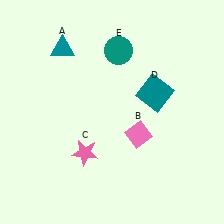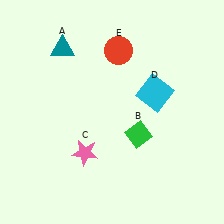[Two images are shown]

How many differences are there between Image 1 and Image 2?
There are 3 differences between the two images.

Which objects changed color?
B changed from pink to green. D changed from teal to cyan. E changed from teal to red.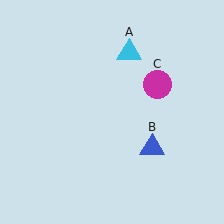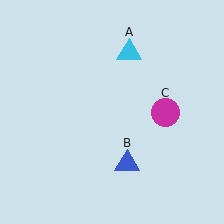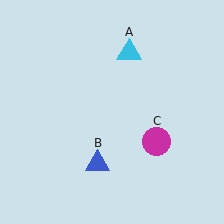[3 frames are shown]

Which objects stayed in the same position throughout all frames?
Cyan triangle (object A) remained stationary.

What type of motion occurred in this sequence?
The blue triangle (object B), magenta circle (object C) rotated clockwise around the center of the scene.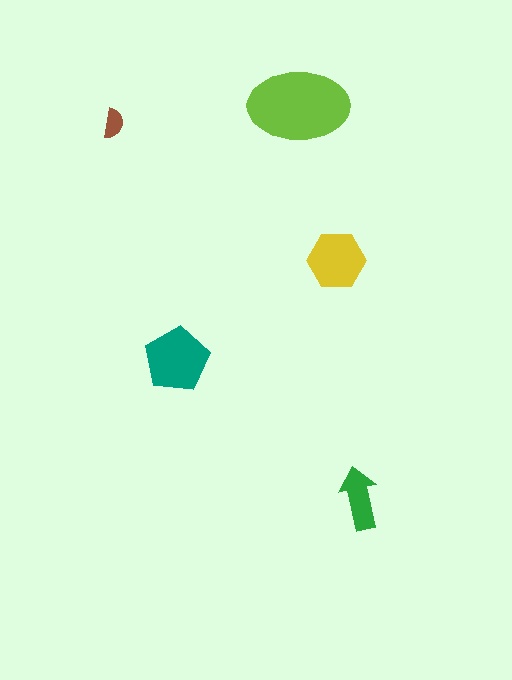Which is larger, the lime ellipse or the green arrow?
The lime ellipse.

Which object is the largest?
The lime ellipse.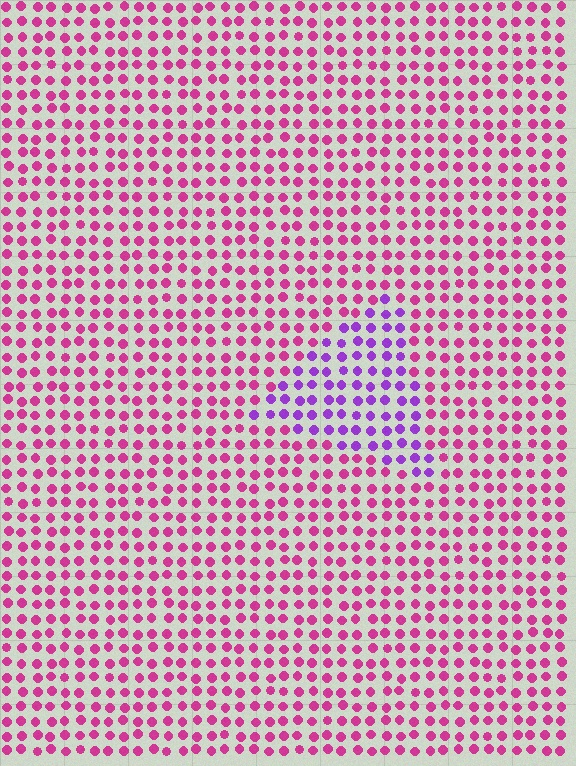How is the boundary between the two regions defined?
The boundary is defined purely by a slight shift in hue (about 45 degrees). Spacing, size, and orientation are identical on both sides.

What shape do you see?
I see a triangle.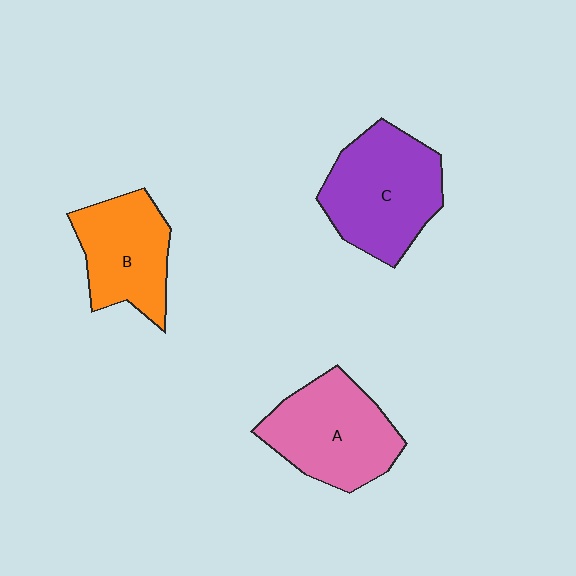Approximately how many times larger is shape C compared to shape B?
Approximately 1.3 times.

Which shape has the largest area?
Shape C (purple).